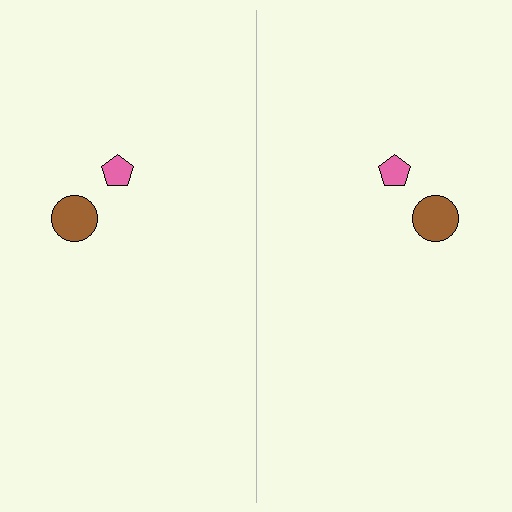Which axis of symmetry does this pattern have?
The pattern has a vertical axis of symmetry running through the center of the image.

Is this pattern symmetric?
Yes, this pattern has bilateral (reflection) symmetry.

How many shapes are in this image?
There are 4 shapes in this image.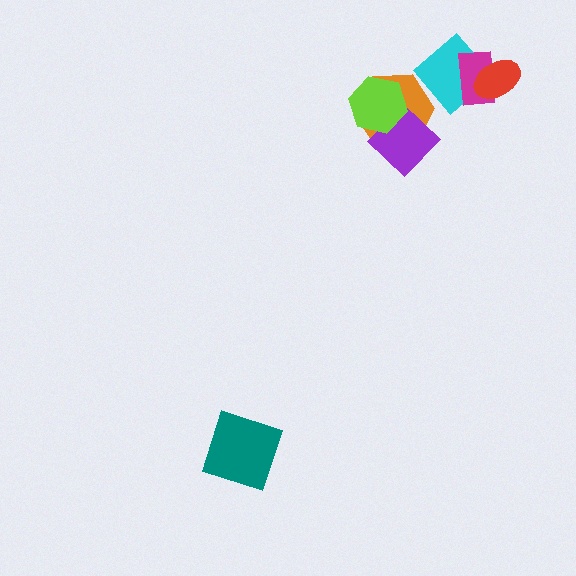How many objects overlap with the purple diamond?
2 objects overlap with the purple diamond.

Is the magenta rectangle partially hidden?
Yes, it is partially covered by another shape.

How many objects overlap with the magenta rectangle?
2 objects overlap with the magenta rectangle.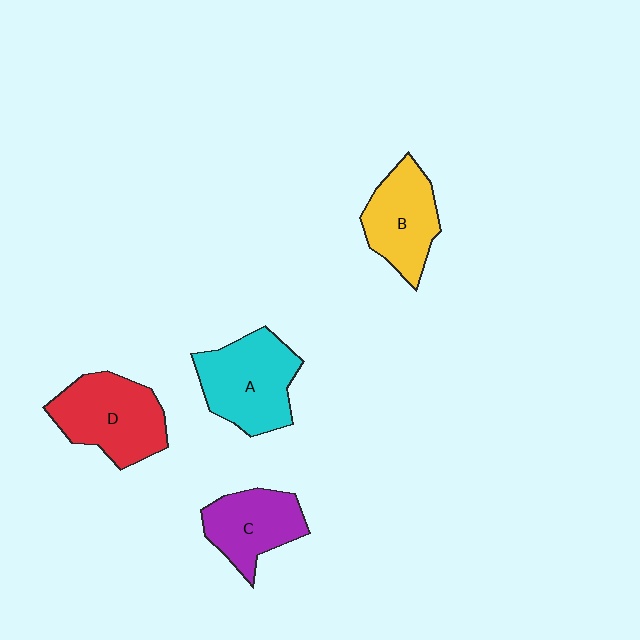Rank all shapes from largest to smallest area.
From largest to smallest: D (red), A (cyan), B (yellow), C (purple).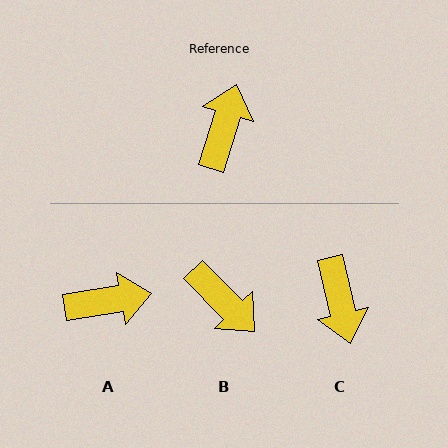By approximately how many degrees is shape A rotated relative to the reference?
Approximately 64 degrees clockwise.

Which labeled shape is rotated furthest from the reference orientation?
C, about 150 degrees away.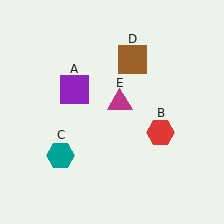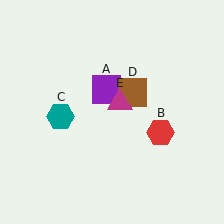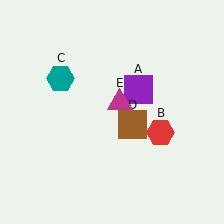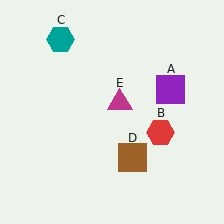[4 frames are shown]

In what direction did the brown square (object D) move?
The brown square (object D) moved down.